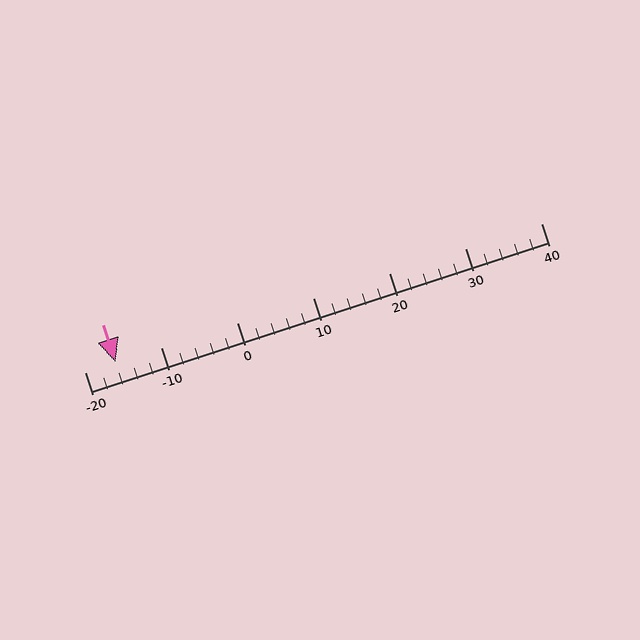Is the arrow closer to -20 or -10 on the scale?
The arrow is closer to -20.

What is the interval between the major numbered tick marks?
The major tick marks are spaced 10 units apart.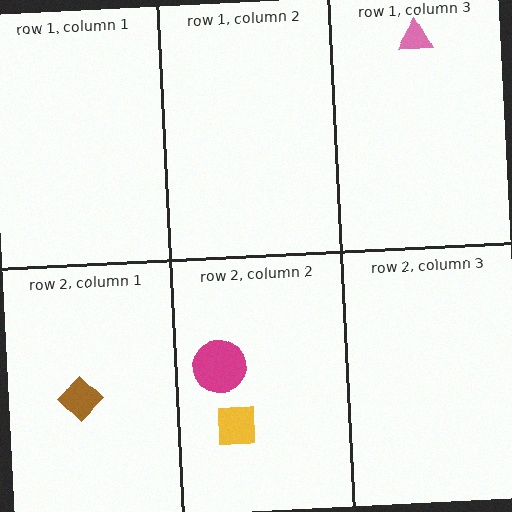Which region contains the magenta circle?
The row 2, column 2 region.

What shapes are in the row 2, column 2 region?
The magenta circle, the yellow square.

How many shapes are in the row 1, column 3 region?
1.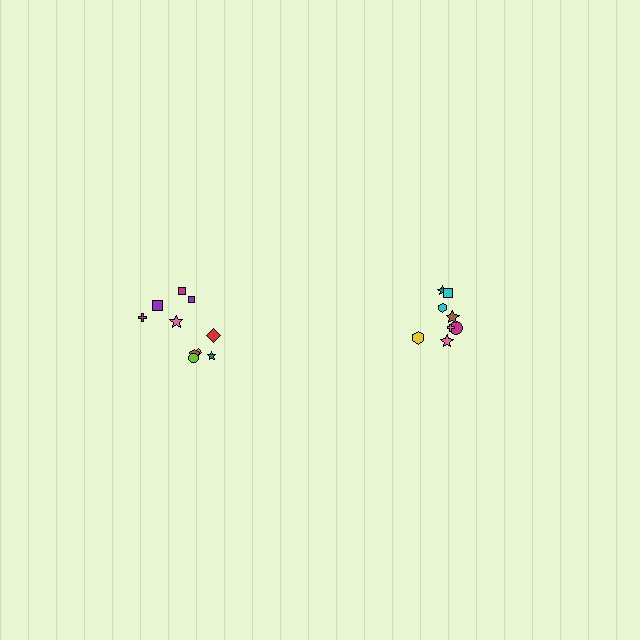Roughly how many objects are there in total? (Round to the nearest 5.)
Roughly 20 objects in total.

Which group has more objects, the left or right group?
The left group.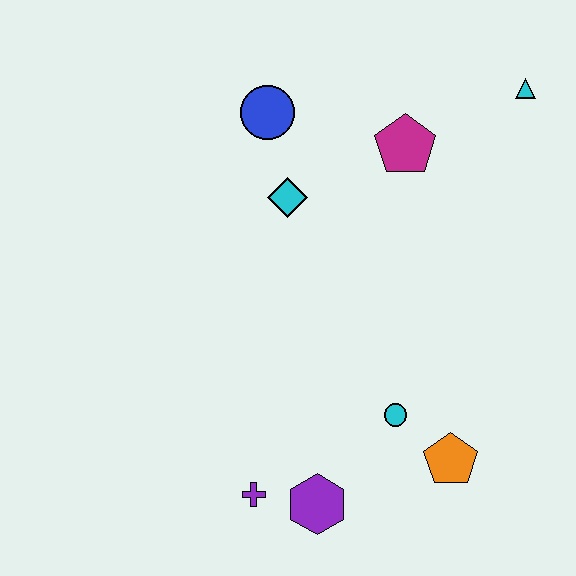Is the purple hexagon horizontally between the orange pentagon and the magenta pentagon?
No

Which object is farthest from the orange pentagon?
The blue circle is farthest from the orange pentagon.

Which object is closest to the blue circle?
The cyan diamond is closest to the blue circle.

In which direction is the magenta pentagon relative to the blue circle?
The magenta pentagon is to the right of the blue circle.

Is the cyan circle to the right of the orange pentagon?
No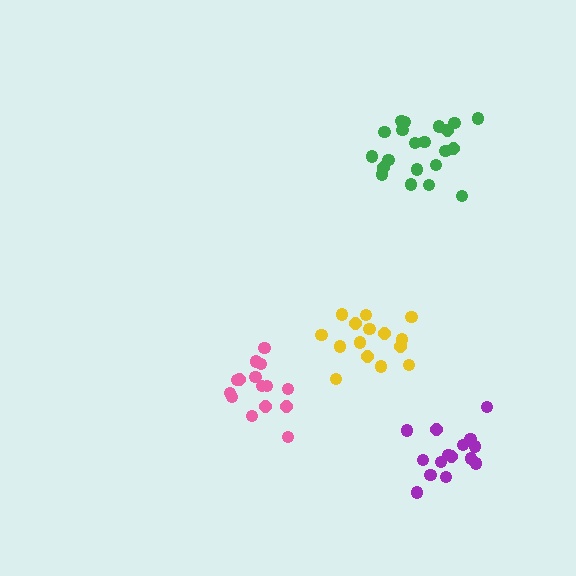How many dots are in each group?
Group 1: 16 dots, Group 2: 21 dots, Group 3: 15 dots, Group 4: 15 dots (67 total).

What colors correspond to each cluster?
The clusters are colored: purple, green, pink, yellow.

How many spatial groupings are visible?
There are 4 spatial groupings.